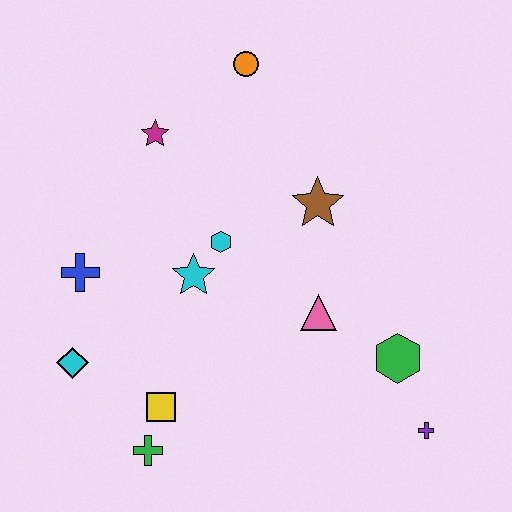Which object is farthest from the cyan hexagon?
The purple cross is farthest from the cyan hexagon.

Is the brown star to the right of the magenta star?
Yes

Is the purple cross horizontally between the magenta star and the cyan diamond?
No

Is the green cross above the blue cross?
No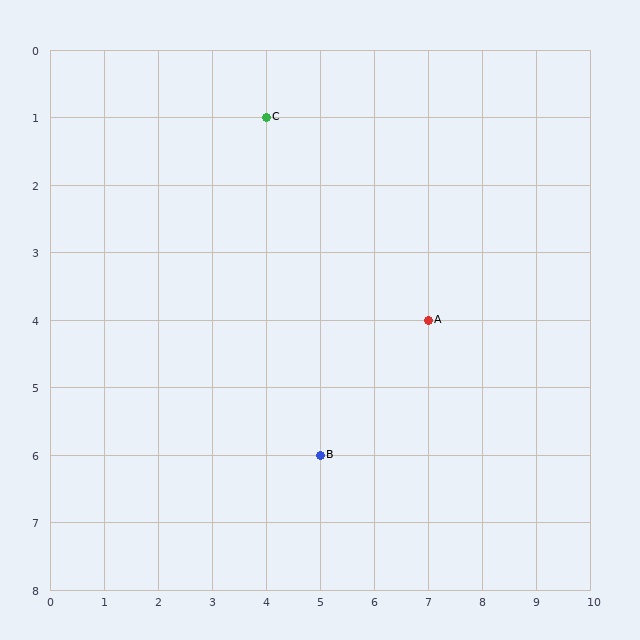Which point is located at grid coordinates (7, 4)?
Point A is at (7, 4).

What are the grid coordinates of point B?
Point B is at grid coordinates (5, 6).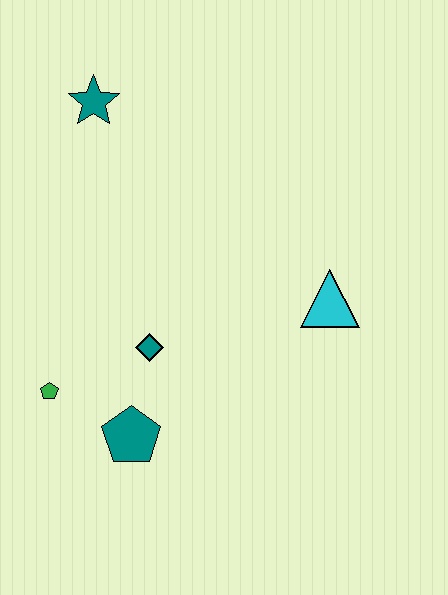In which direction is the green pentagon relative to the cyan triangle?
The green pentagon is to the left of the cyan triangle.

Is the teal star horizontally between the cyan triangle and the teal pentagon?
No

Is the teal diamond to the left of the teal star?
No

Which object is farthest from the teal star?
The teal pentagon is farthest from the teal star.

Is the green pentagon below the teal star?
Yes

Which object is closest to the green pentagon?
The teal pentagon is closest to the green pentagon.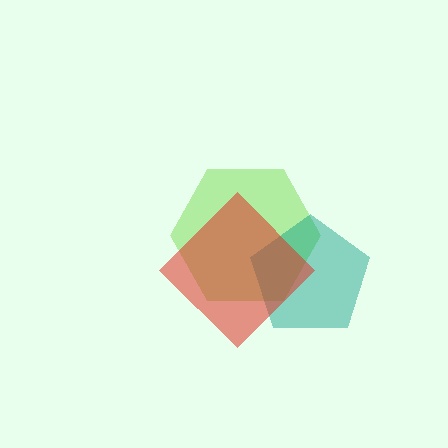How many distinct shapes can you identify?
There are 3 distinct shapes: a lime hexagon, a teal pentagon, a red diamond.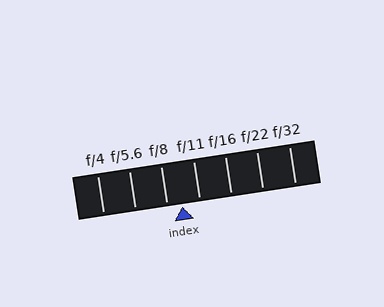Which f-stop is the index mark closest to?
The index mark is closest to f/8.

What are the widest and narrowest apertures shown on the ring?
The widest aperture shown is f/4 and the narrowest is f/32.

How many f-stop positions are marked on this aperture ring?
There are 7 f-stop positions marked.